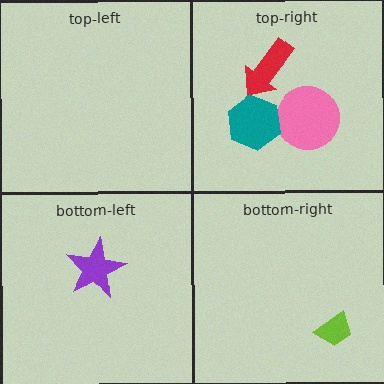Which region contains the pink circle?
The top-right region.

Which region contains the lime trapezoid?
The bottom-right region.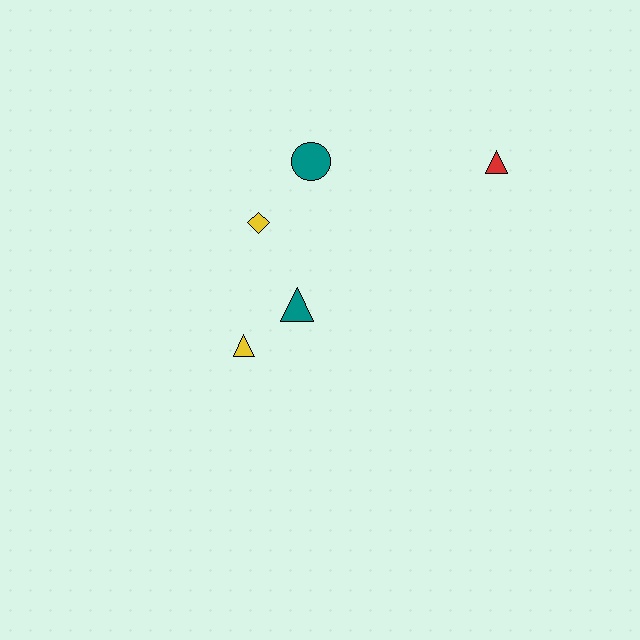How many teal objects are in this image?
There are 2 teal objects.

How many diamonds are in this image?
There is 1 diamond.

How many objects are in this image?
There are 5 objects.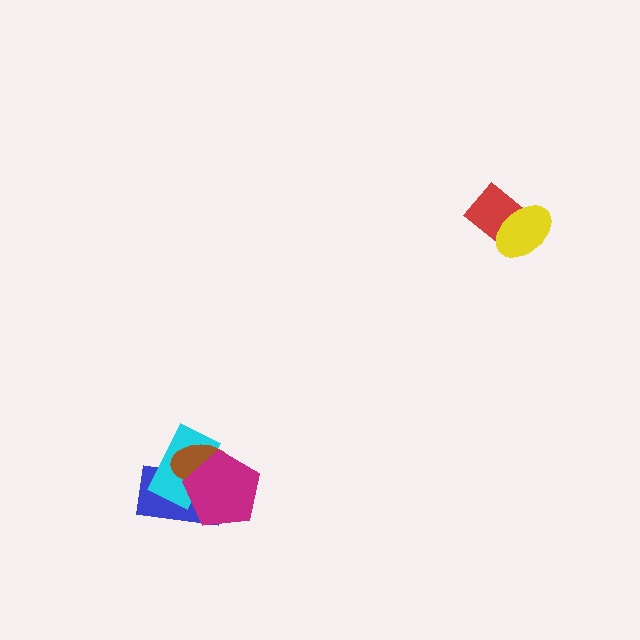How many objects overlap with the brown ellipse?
3 objects overlap with the brown ellipse.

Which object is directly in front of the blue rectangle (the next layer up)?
The cyan rectangle is directly in front of the blue rectangle.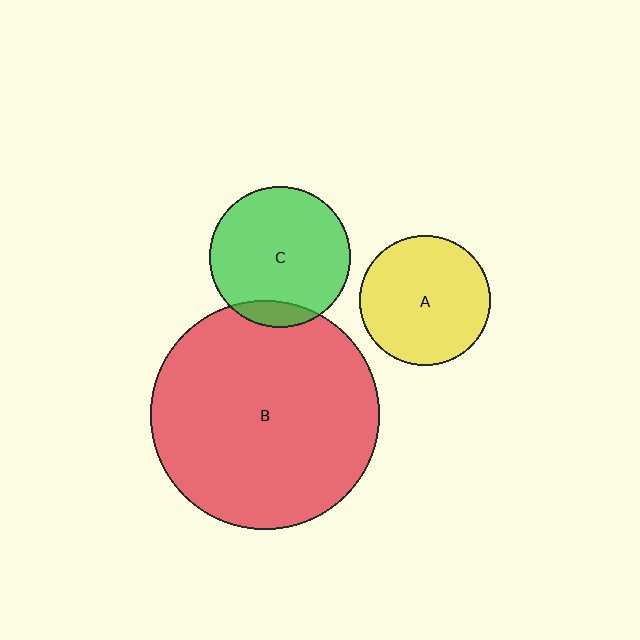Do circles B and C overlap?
Yes.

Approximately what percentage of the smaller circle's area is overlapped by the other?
Approximately 10%.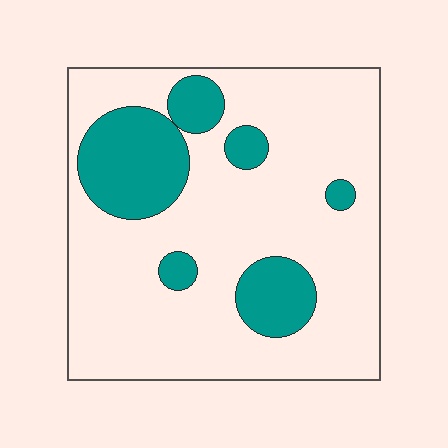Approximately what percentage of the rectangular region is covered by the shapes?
Approximately 20%.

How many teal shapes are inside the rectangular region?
6.